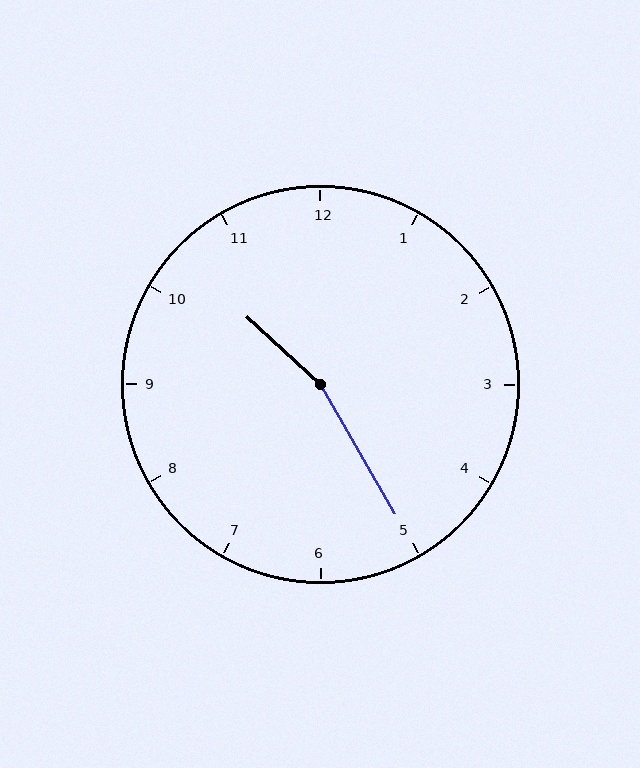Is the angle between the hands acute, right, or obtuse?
It is obtuse.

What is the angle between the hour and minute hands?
Approximately 162 degrees.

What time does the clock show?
10:25.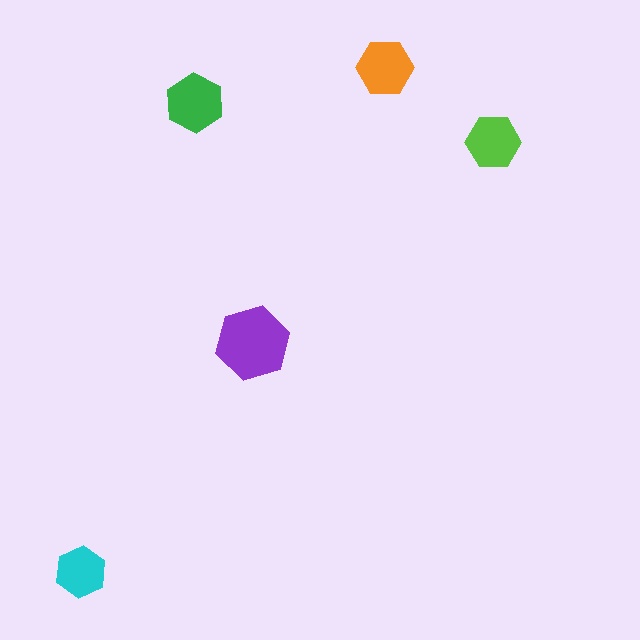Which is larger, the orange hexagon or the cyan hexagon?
The orange one.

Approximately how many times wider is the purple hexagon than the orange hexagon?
About 1.5 times wider.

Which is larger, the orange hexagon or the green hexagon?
The green one.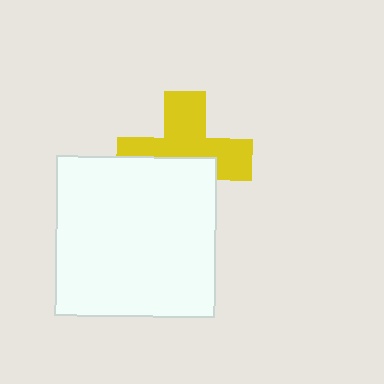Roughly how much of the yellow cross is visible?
About half of it is visible (roughly 56%).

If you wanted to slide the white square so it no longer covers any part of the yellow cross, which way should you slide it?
Slide it down — that is the most direct way to separate the two shapes.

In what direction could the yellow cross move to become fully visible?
The yellow cross could move up. That would shift it out from behind the white square entirely.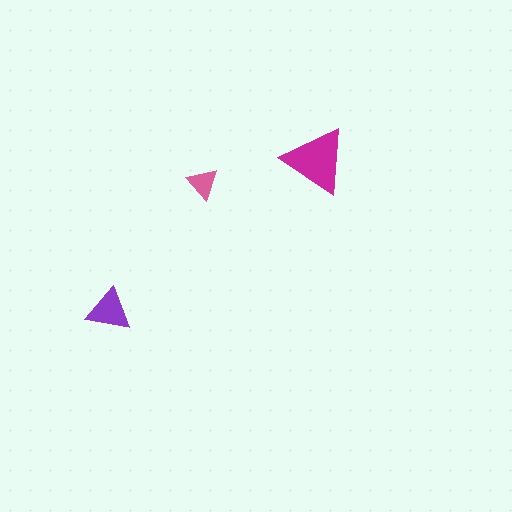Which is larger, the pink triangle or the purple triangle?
The purple one.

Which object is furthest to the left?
The purple triangle is leftmost.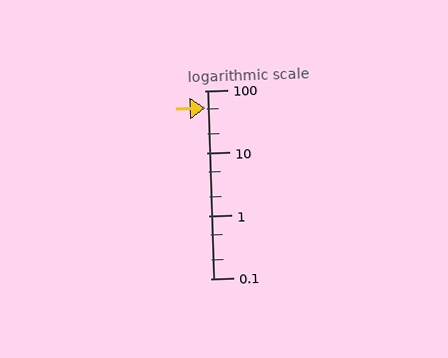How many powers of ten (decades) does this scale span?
The scale spans 3 decades, from 0.1 to 100.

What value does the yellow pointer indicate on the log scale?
The pointer indicates approximately 52.